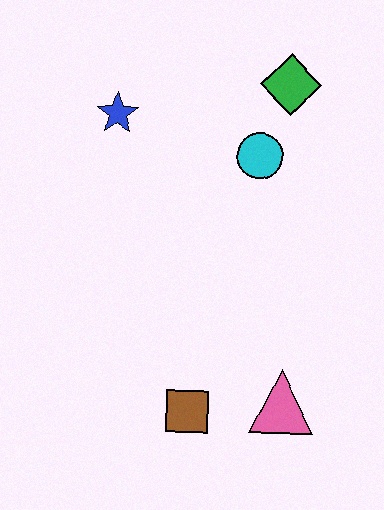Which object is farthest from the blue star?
The pink triangle is farthest from the blue star.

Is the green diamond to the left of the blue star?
No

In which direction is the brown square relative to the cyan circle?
The brown square is below the cyan circle.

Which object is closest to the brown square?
The pink triangle is closest to the brown square.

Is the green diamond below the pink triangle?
No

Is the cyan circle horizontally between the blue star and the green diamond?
Yes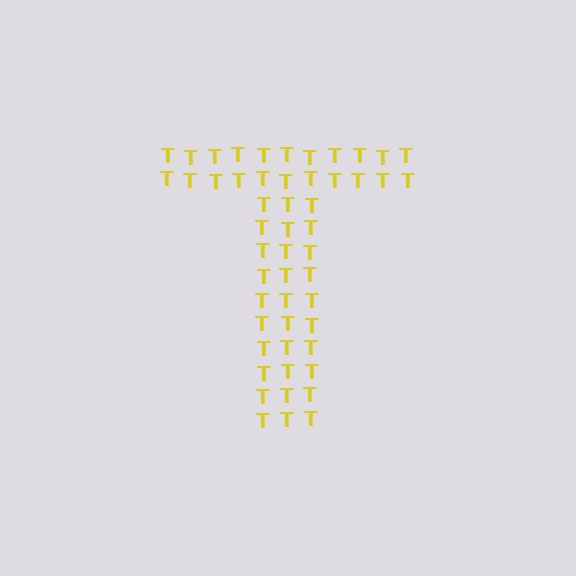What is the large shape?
The large shape is the letter T.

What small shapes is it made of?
It is made of small letter T's.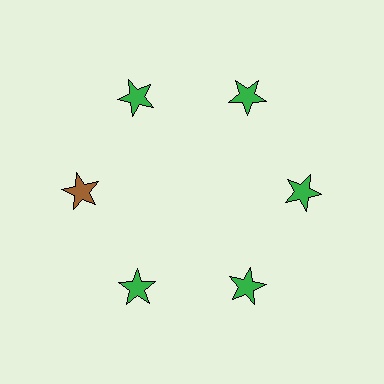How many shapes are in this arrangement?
There are 6 shapes arranged in a ring pattern.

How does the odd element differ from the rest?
It has a different color: brown instead of green.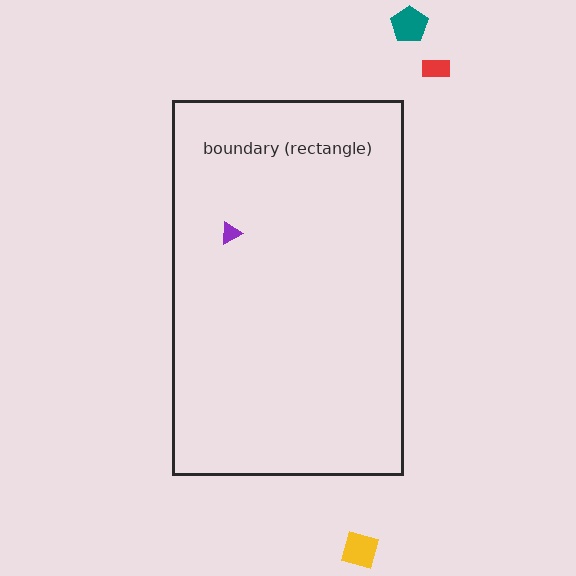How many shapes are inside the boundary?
1 inside, 3 outside.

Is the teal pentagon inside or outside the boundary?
Outside.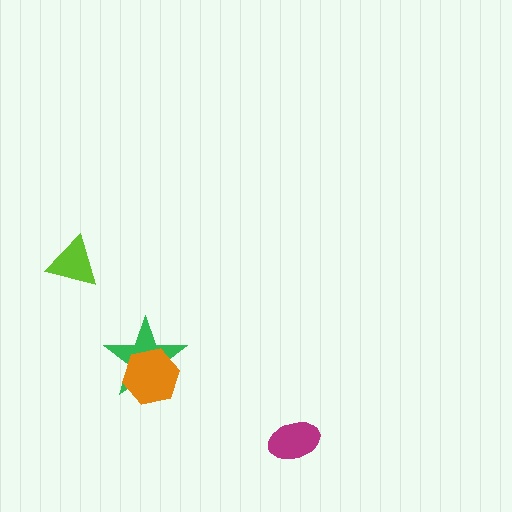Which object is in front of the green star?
The orange hexagon is in front of the green star.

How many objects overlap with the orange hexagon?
1 object overlaps with the orange hexagon.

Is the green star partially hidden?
Yes, it is partially covered by another shape.